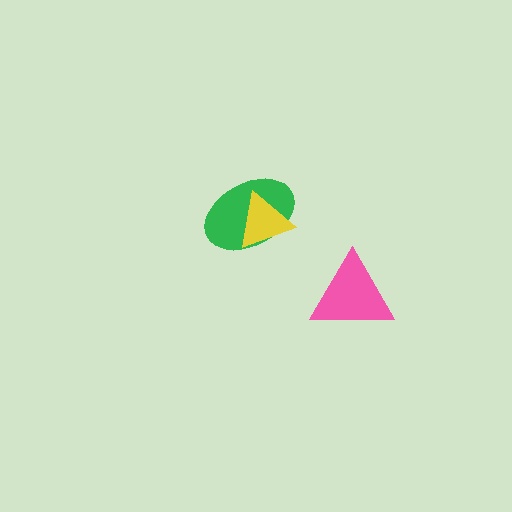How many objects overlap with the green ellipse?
1 object overlaps with the green ellipse.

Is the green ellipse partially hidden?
Yes, it is partially covered by another shape.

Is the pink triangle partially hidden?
No, no other shape covers it.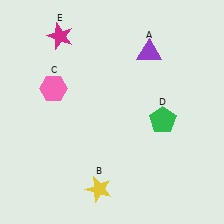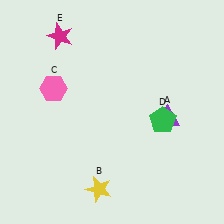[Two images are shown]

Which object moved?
The purple triangle (A) moved down.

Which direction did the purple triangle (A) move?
The purple triangle (A) moved down.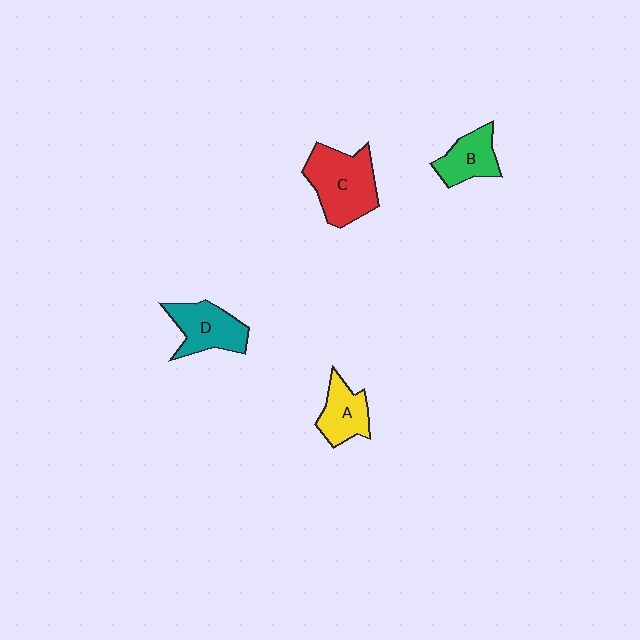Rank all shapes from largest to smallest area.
From largest to smallest: C (red), D (teal), A (yellow), B (green).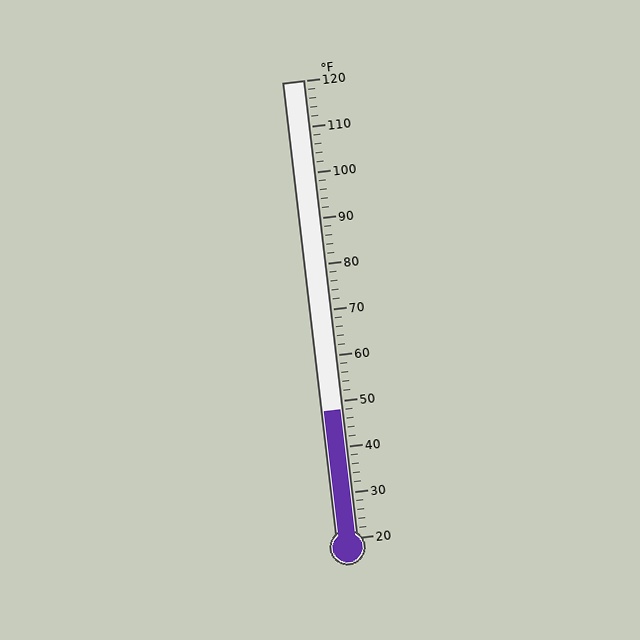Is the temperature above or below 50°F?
The temperature is below 50°F.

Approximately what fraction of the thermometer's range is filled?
The thermometer is filled to approximately 30% of its range.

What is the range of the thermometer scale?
The thermometer scale ranges from 20°F to 120°F.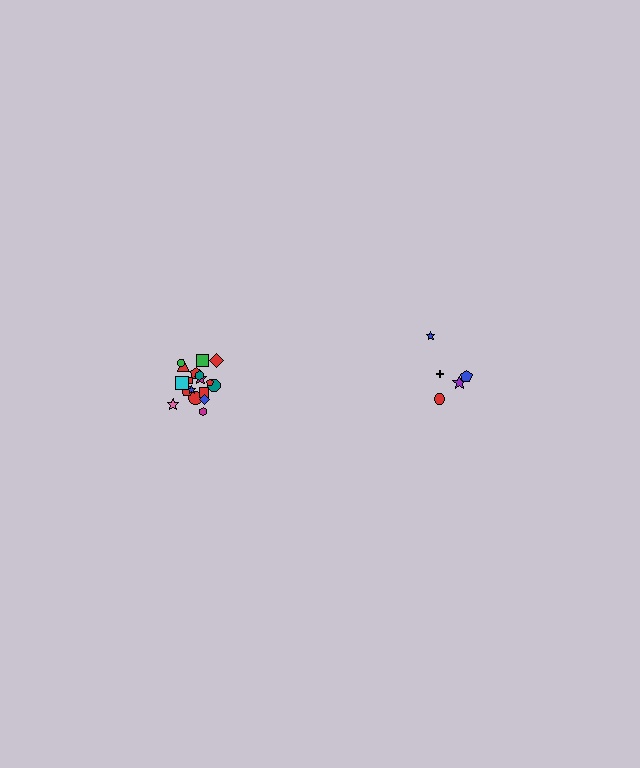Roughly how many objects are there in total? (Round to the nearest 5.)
Roughly 25 objects in total.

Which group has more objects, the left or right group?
The left group.